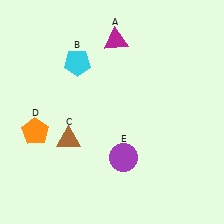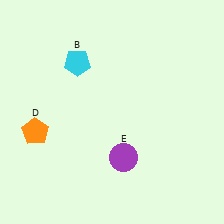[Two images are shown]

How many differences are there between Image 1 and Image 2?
There are 2 differences between the two images.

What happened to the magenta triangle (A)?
The magenta triangle (A) was removed in Image 2. It was in the top-right area of Image 1.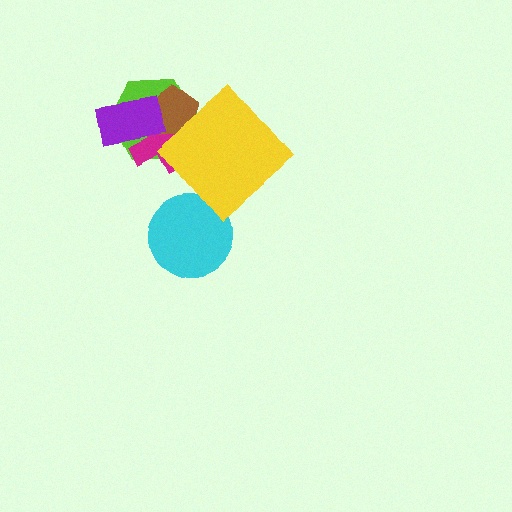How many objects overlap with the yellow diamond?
3 objects overlap with the yellow diamond.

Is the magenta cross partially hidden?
Yes, it is partially covered by another shape.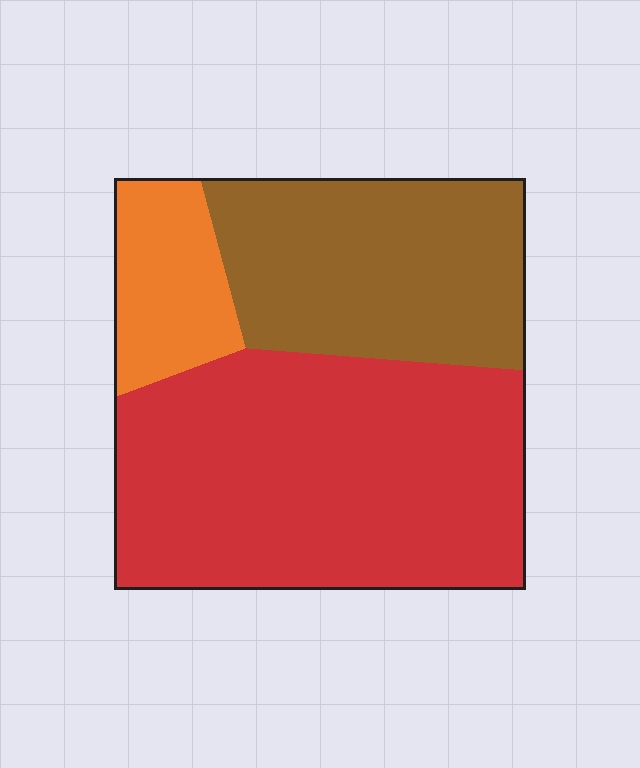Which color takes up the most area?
Red, at roughly 55%.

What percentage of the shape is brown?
Brown covers around 30% of the shape.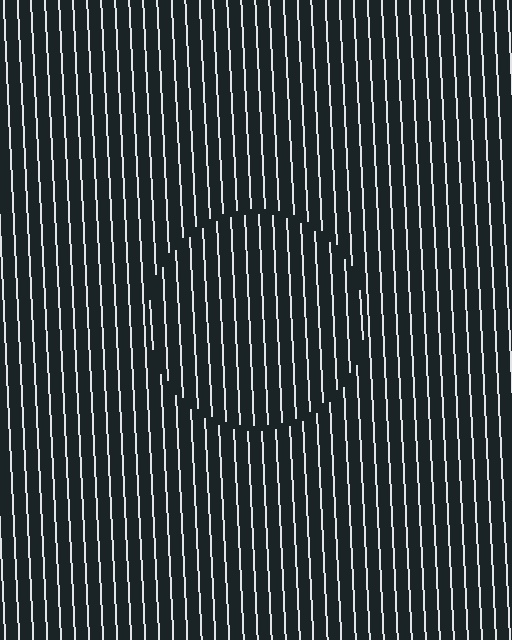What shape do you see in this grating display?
An illusory circle. The interior of the shape contains the same grating, shifted by half a period — the contour is defined by the phase discontinuity where line-ends from the inner and outer gratings abut.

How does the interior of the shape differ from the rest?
The interior of the shape contains the same grating, shifted by half a period — the contour is defined by the phase discontinuity where line-ends from the inner and outer gratings abut.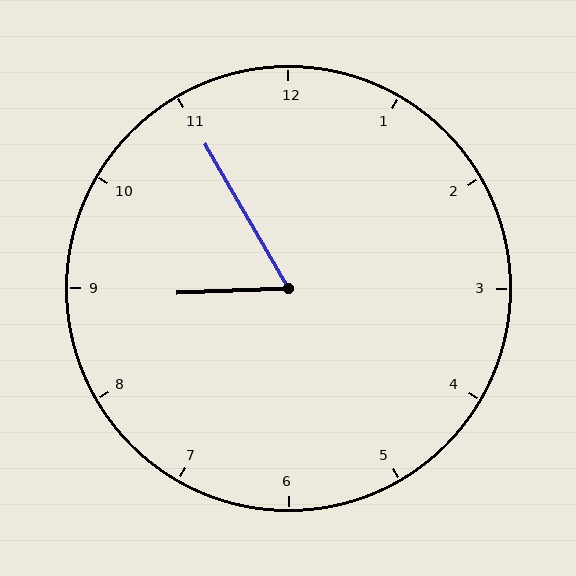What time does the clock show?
8:55.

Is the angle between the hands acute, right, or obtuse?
It is acute.